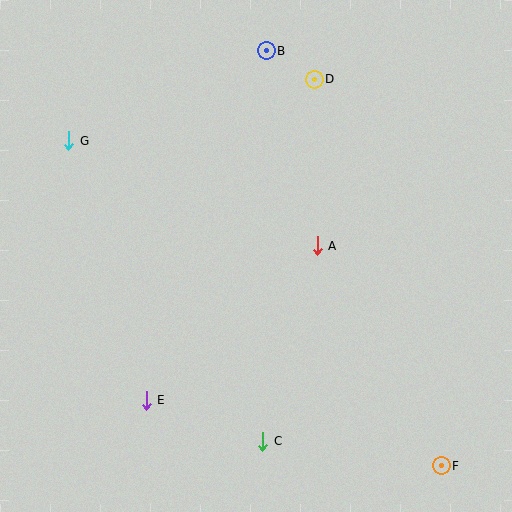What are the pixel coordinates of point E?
Point E is at (146, 400).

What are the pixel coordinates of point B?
Point B is at (266, 51).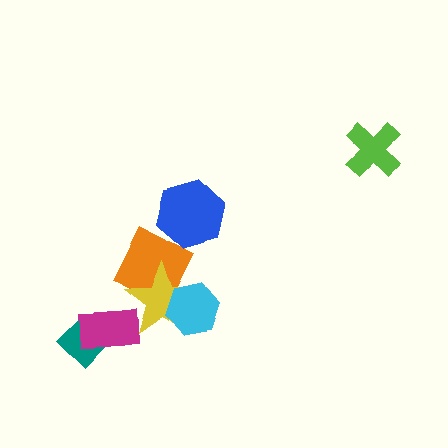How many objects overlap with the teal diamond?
1 object overlaps with the teal diamond.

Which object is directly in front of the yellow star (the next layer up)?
The cyan hexagon is directly in front of the yellow star.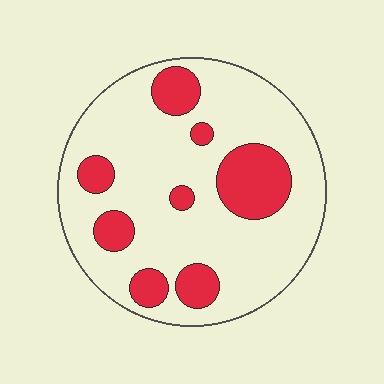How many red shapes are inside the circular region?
8.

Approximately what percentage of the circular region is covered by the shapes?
Approximately 25%.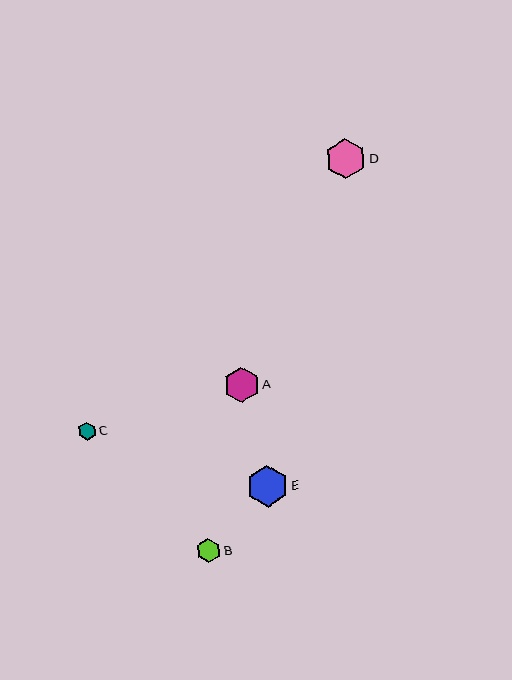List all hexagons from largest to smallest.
From largest to smallest: E, D, A, B, C.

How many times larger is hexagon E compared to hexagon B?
Hexagon E is approximately 1.7 times the size of hexagon B.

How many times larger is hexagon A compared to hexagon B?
Hexagon A is approximately 1.5 times the size of hexagon B.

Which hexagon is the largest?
Hexagon E is the largest with a size of approximately 41 pixels.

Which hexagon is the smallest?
Hexagon C is the smallest with a size of approximately 18 pixels.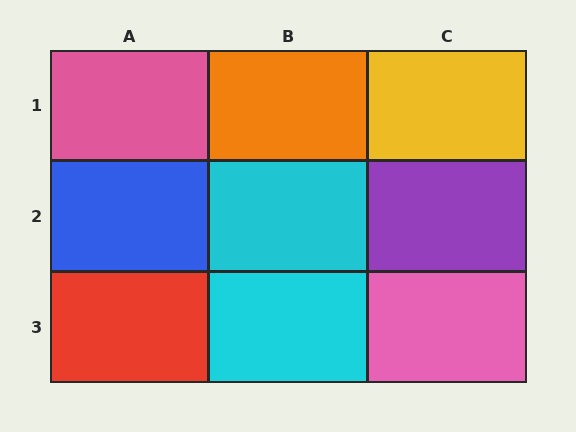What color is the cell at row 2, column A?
Blue.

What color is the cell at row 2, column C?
Purple.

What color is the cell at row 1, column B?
Orange.